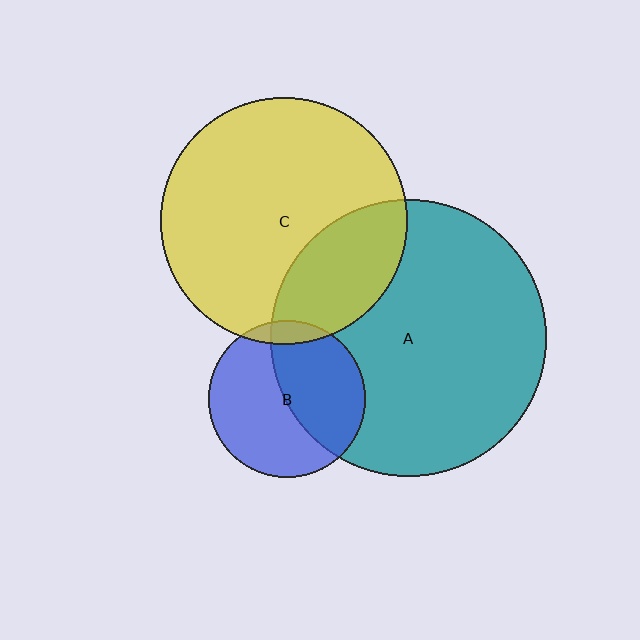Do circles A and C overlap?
Yes.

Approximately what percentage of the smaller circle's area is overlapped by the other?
Approximately 25%.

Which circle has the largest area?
Circle A (teal).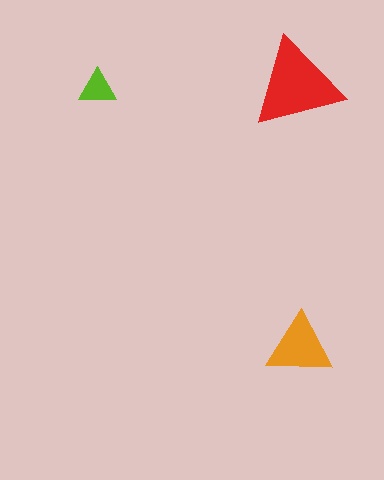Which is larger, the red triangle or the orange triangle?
The red one.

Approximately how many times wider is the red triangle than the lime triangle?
About 2.5 times wider.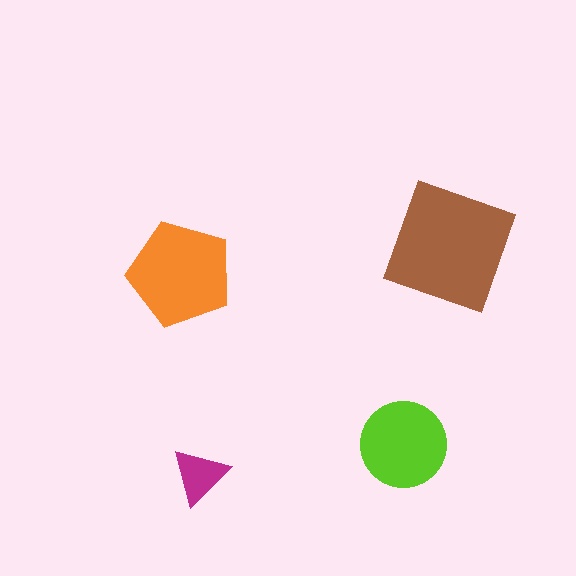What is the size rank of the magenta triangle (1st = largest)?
4th.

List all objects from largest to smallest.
The brown square, the orange pentagon, the lime circle, the magenta triangle.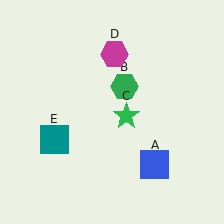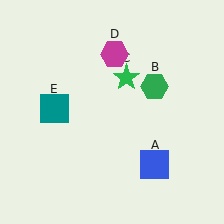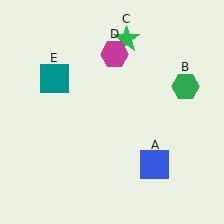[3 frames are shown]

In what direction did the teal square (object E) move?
The teal square (object E) moved up.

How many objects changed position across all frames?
3 objects changed position: green hexagon (object B), green star (object C), teal square (object E).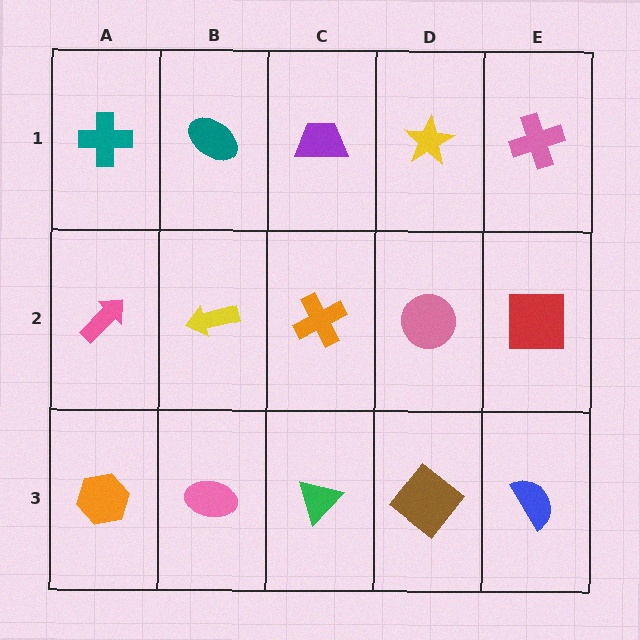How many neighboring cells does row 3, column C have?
3.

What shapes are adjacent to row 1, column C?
An orange cross (row 2, column C), a teal ellipse (row 1, column B), a yellow star (row 1, column D).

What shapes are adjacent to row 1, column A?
A pink arrow (row 2, column A), a teal ellipse (row 1, column B).